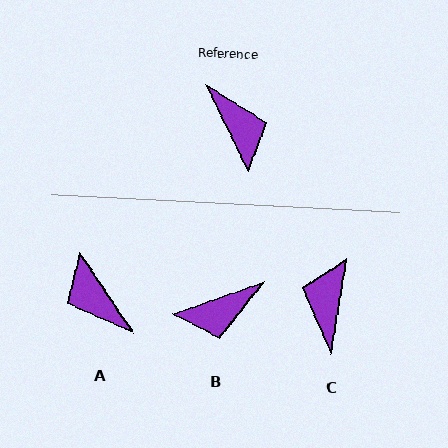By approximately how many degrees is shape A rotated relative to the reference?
Approximately 172 degrees clockwise.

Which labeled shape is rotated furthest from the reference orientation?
A, about 172 degrees away.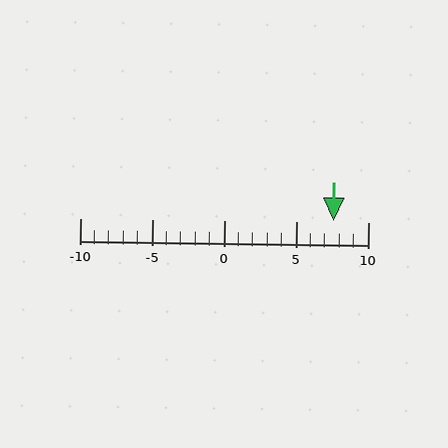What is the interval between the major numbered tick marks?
The major tick marks are spaced 5 units apart.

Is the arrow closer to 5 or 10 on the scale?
The arrow is closer to 10.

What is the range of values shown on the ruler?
The ruler shows values from -10 to 10.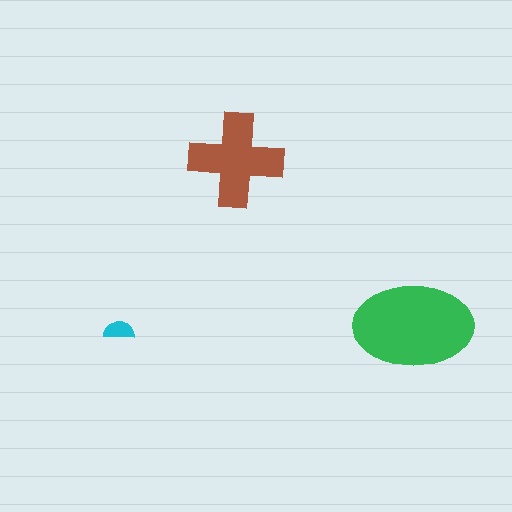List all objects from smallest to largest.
The cyan semicircle, the brown cross, the green ellipse.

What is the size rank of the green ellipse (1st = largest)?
1st.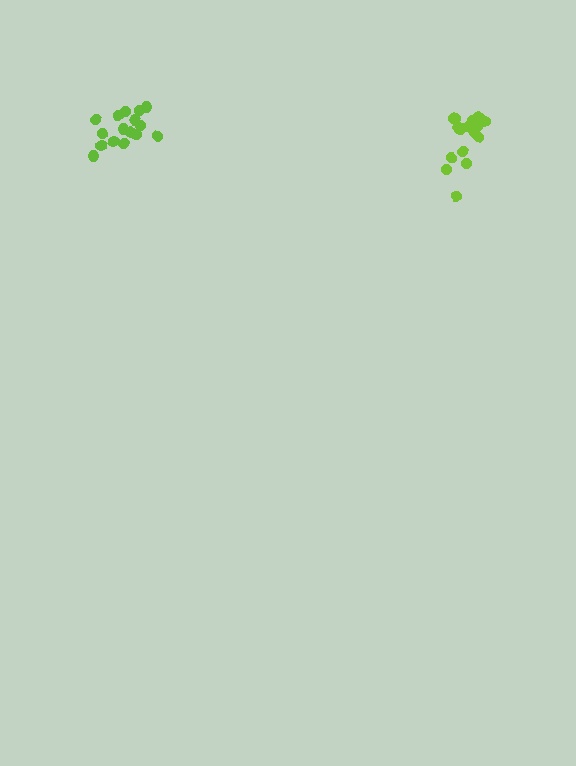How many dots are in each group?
Group 1: 16 dots, Group 2: 19 dots (35 total).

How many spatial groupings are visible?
There are 2 spatial groupings.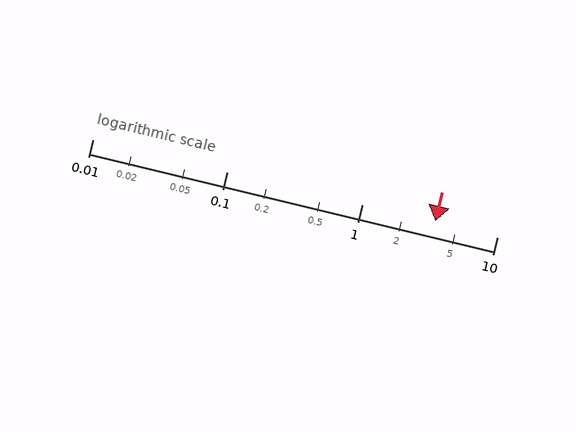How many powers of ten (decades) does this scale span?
The scale spans 3 decades, from 0.01 to 10.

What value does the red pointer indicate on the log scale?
The pointer indicates approximately 3.5.